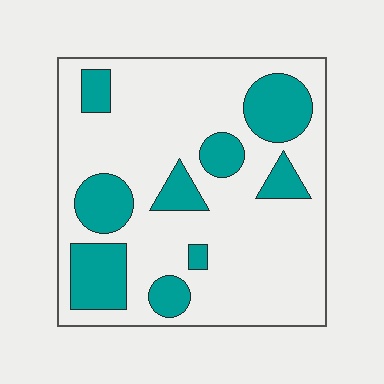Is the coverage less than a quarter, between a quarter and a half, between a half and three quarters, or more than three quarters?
Between a quarter and a half.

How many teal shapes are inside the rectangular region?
9.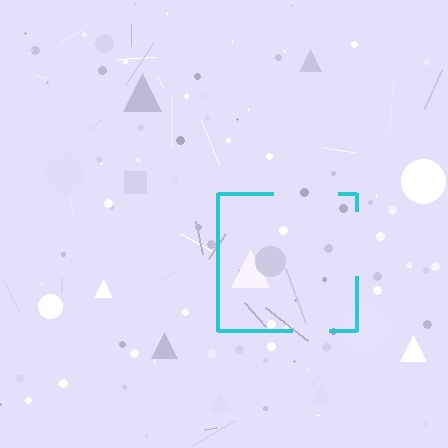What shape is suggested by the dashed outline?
The dashed outline suggests a square.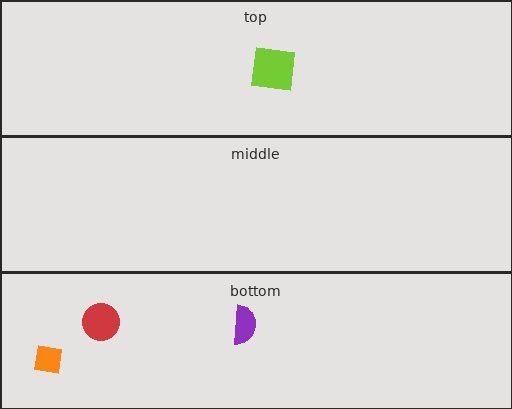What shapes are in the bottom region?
The purple semicircle, the red circle, the orange square.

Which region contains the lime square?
The top region.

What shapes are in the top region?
The lime square.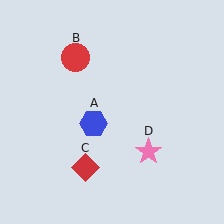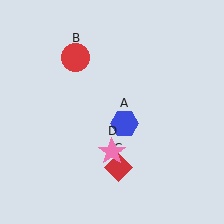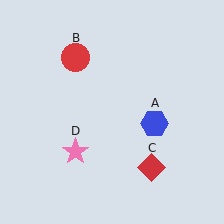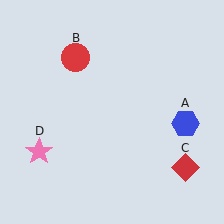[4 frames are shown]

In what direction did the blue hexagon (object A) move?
The blue hexagon (object A) moved right.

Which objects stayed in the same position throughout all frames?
Red circle (object B) remained stationary.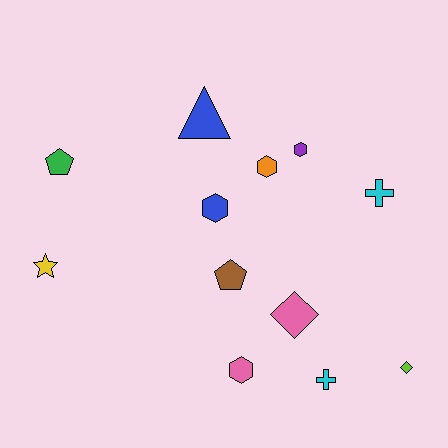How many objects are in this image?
There are 12 objects.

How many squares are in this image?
There are no squares.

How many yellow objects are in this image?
There is 1 yellow object.